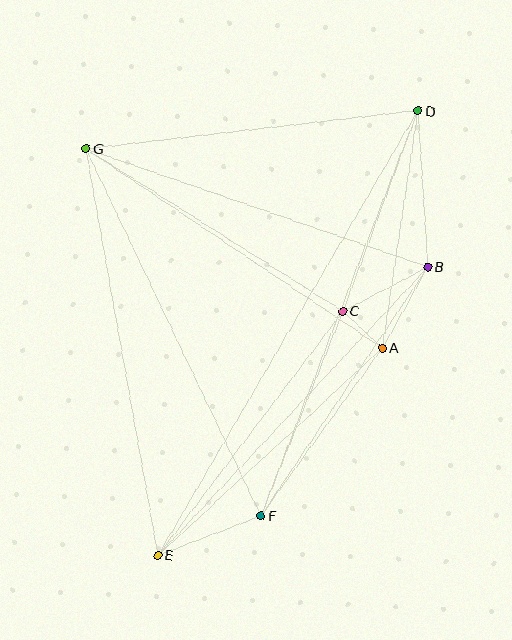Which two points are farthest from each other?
Points D and E are farthest from each other.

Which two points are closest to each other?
Points A and C are closest to each other.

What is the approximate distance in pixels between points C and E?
The distance between C and E is approximately 307 pixels.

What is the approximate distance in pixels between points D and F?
The distance between D and F is approximately 434 pixels.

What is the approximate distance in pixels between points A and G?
The distance between A and G is approximately 357 pixels.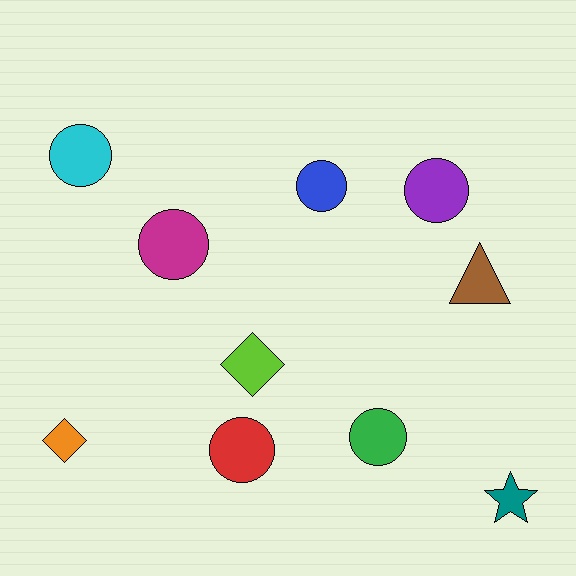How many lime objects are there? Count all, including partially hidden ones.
There is 1 lime object.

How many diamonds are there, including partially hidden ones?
There are 2 diamonds.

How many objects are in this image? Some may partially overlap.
There are 10 objects.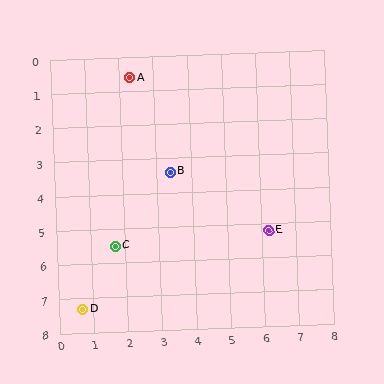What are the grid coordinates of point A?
Point A is at approximately (2.3, 0.6).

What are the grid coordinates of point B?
Point B is at approximately (3.4, 3.4).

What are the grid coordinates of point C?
Point C is at approximately (1.7, 5.5).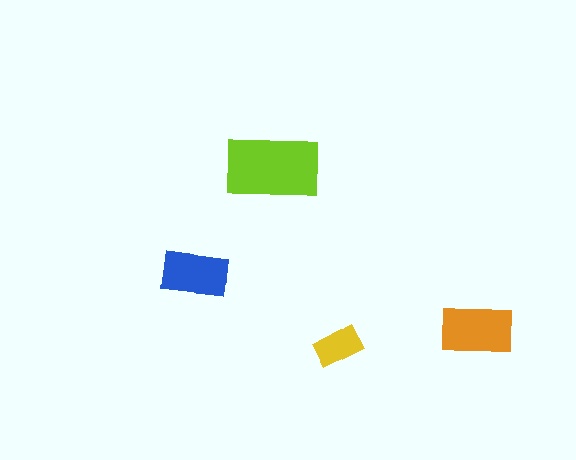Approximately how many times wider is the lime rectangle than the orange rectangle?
About 1.5 times wider.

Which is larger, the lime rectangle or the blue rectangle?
The lime one.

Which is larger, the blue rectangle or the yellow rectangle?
The blue one.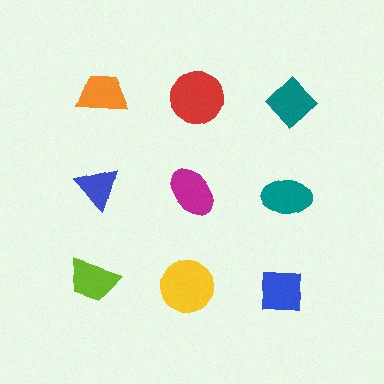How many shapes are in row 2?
3 shapes.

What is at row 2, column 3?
A teal ellipse.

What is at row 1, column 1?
An orange trapezoid.